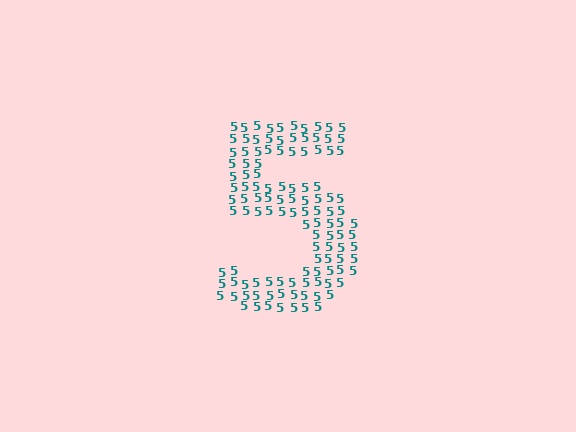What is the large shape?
The large shape is the digit 5.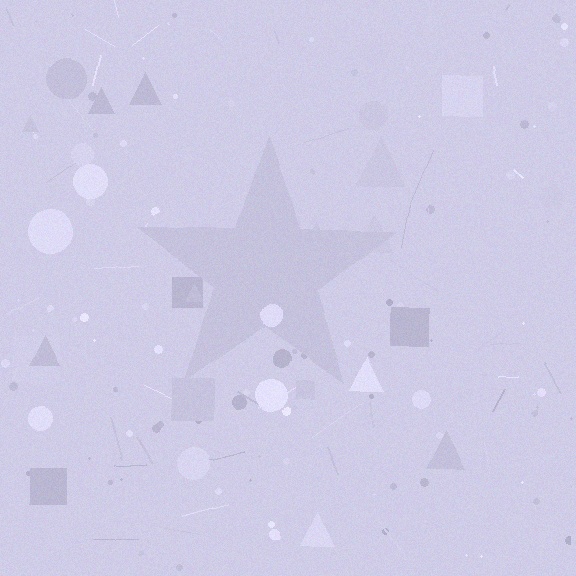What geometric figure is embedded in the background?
A star is embedded in the background.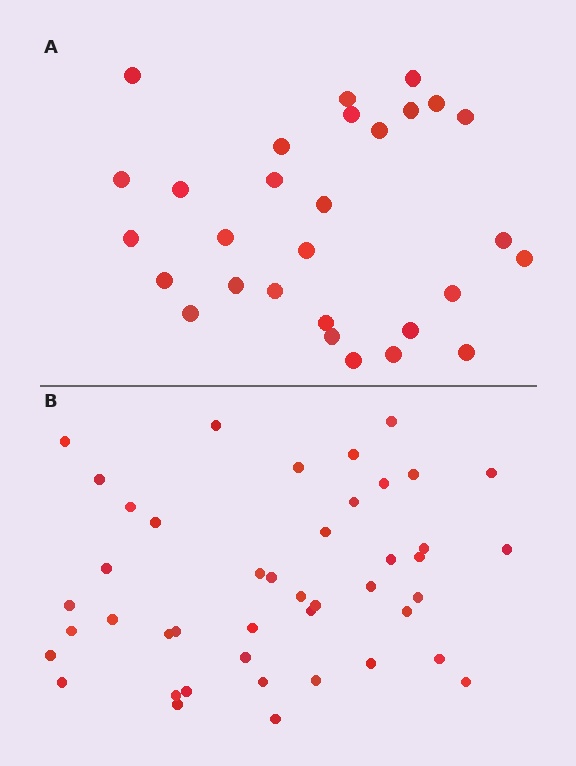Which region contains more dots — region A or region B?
Region B (the bottom region) has more dots.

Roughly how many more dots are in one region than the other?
Region B has approximately 15 more dots than region A.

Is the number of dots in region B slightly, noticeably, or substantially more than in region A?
Region B has substantially more. The ratio is roughly 1.5 to 1.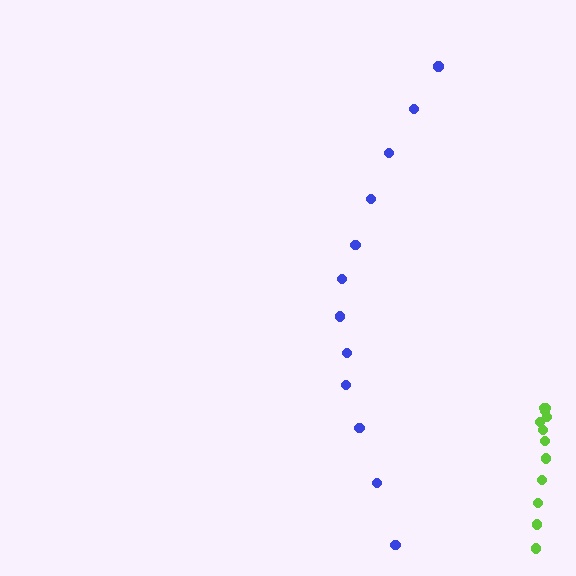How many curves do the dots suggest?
There are 2 distinct paths.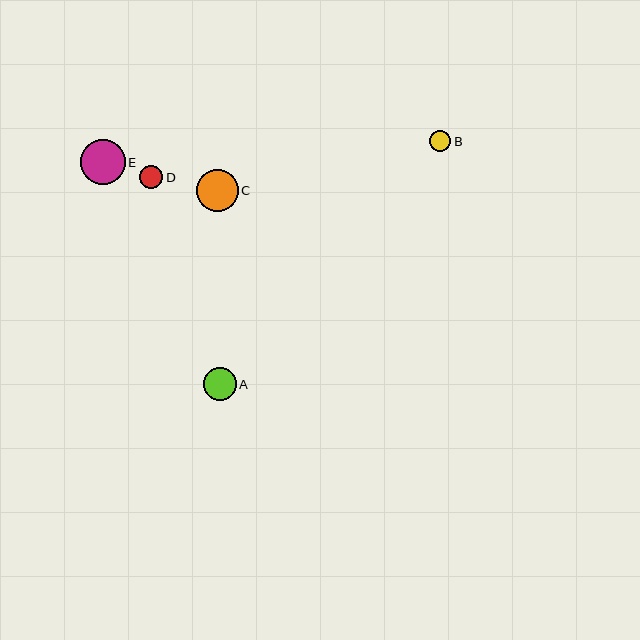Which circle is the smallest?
Circle B is the smallest with a size of approximately 21 pixels.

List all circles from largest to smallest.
From largest to smallest: E, C, A, D, B.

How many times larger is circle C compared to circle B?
Circle C is approximately 2.0 times the size of circle B.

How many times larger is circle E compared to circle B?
Circle E is approximately 2.1 times the size of circle B.